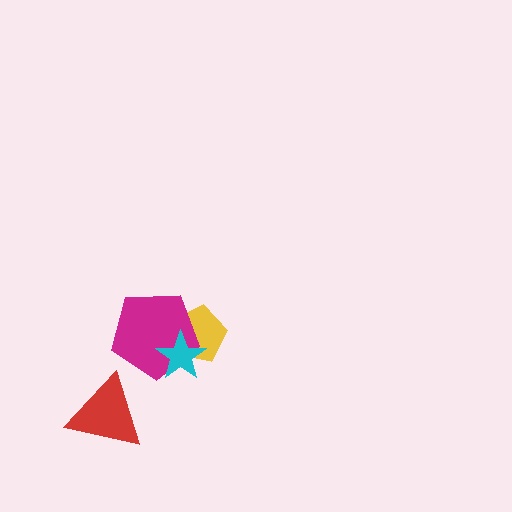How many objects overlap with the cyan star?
2 objects overlap with the cyan star.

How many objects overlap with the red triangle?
0 objects overlap with the red triangle.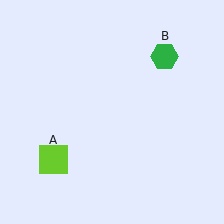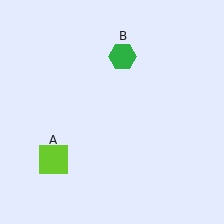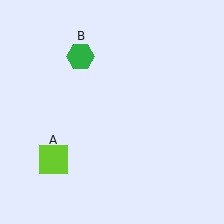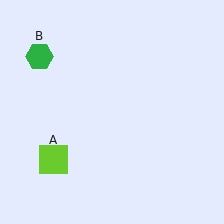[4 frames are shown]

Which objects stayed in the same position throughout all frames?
Lime square (object A) remained stationary.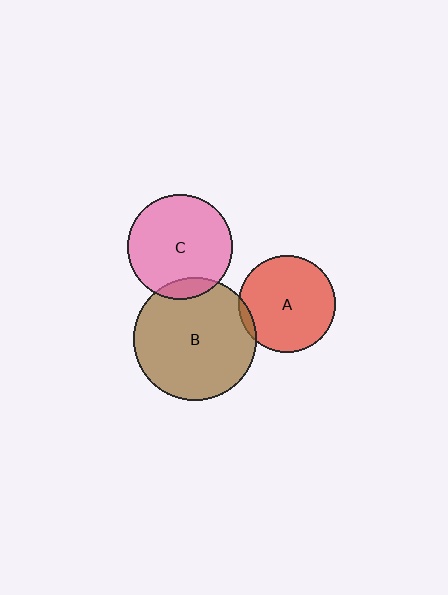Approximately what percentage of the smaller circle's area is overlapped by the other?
Approximately 10%.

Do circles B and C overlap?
Yes.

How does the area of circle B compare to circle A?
Approximately 1.6 times.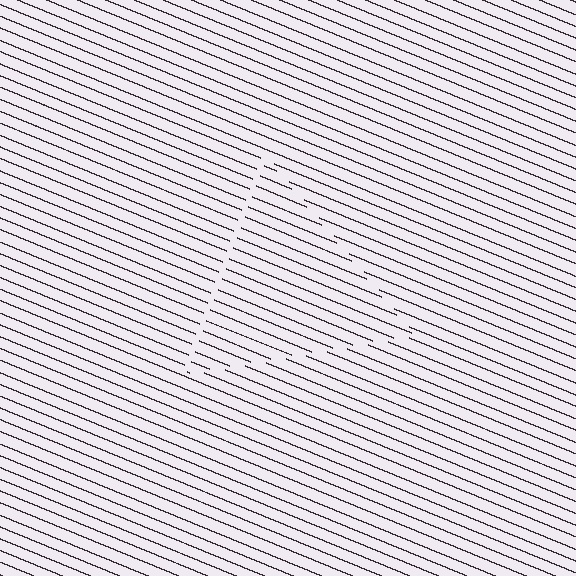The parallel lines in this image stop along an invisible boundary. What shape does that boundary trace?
An illusory triangle. The interior of the shape contains the same grating, shifted by half a period — the contour is defined by the phase discontinuity where line-ends from the inner and outer gratings abut.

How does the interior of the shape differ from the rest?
The interior of the shape contains the same grating, shifted by half a period — the contour is defined by the phase discontinuity where line-ends from the inner and outer gratings abut.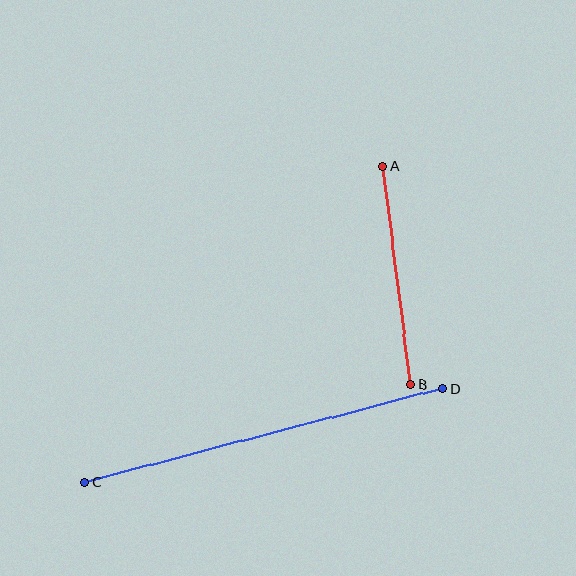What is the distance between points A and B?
The distance is approximately 220 pixels.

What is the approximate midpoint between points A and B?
The midpoint is at approximately (397, 276) pixels.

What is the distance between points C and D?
The distance is approximately 370 pixels.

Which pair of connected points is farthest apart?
Points C and D are farthest apart.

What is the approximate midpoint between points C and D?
The midpoint is at approximately (264, 435) pixels.